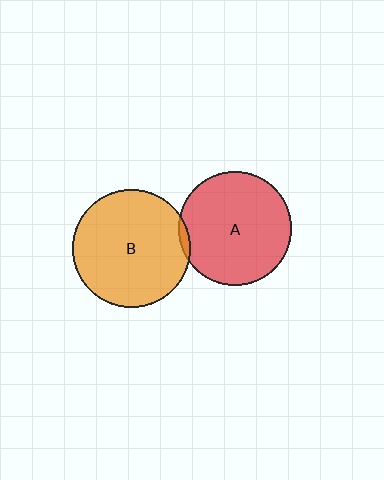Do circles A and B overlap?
Yes.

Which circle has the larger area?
Circle B (orange).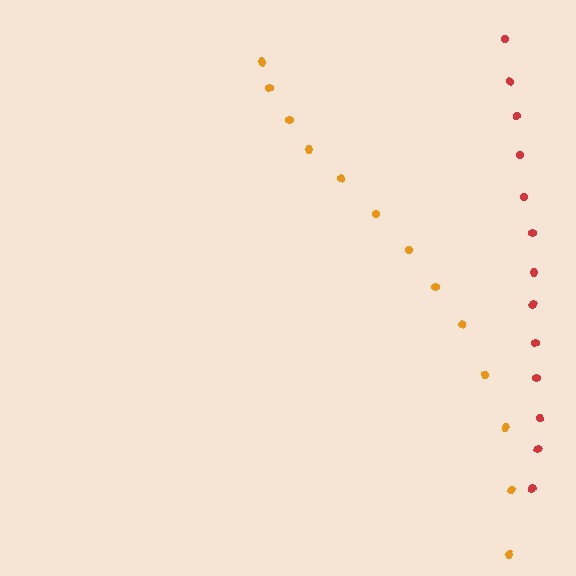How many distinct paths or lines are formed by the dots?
There are 2 distinct paths.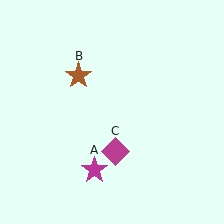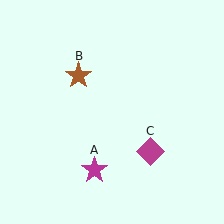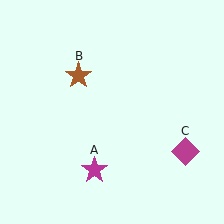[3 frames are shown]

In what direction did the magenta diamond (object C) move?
The magenta diamond (object C) moved right.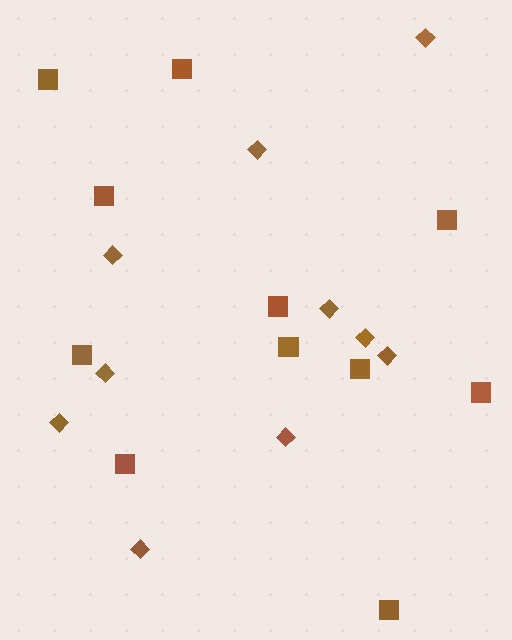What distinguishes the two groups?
There are 2 groups: one group of diamonds (10) and one group of squares (11).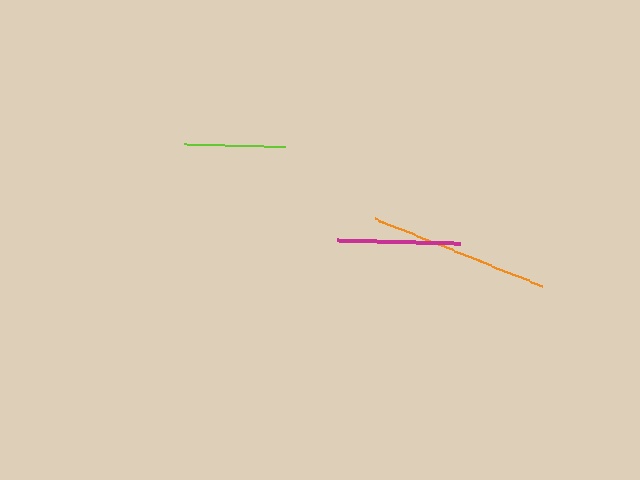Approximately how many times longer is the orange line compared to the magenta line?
The orange line is approximately 1.5 times the length of the magenta line.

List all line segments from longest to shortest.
From longest to shortest: orange, magenta, lime.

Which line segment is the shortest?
The lime line is the shortest at approximately 101 pixels.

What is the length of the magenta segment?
The magenta segment is approximately 123 pixels long.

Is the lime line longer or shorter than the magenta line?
The magenta line is longer than the lime line.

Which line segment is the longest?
The orange line is the longest at approximately 180 pixels.